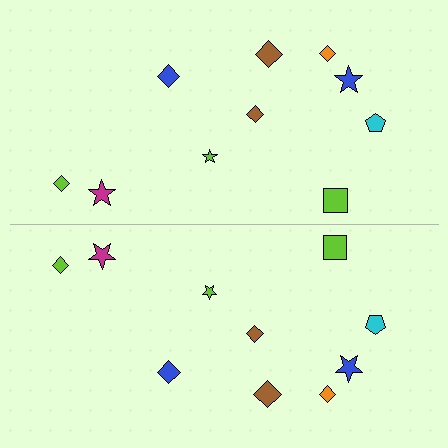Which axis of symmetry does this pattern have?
The pattern has a horizontal axis of symmetry running through the center of the image.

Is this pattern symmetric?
Yes, this pattern has bilateral (reflection) symmetry.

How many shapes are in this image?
There are 20 shapes in this image.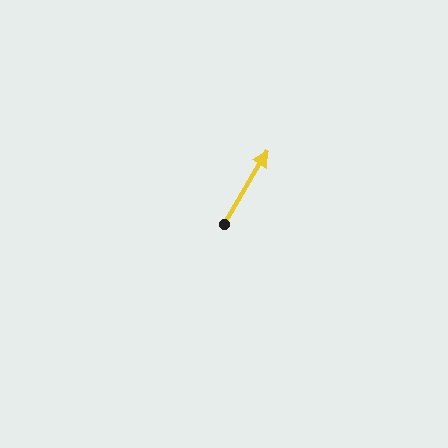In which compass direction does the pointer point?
Northeast.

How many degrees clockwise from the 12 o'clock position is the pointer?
Approximately 30 degrees.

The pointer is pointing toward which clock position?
Roughly 1 o'clock.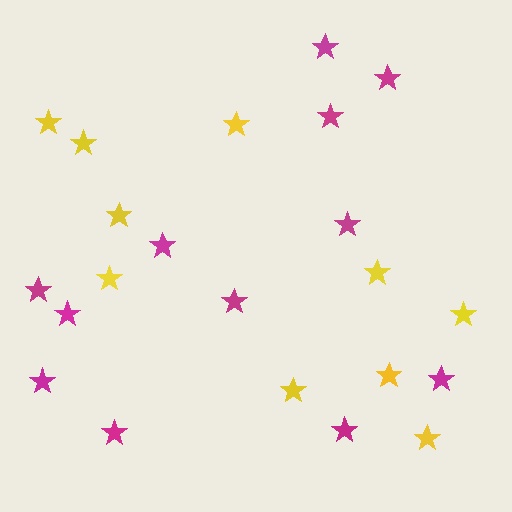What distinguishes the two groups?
There are 2 groups: one group of yellow stars (10) and one group of magenta stars (12).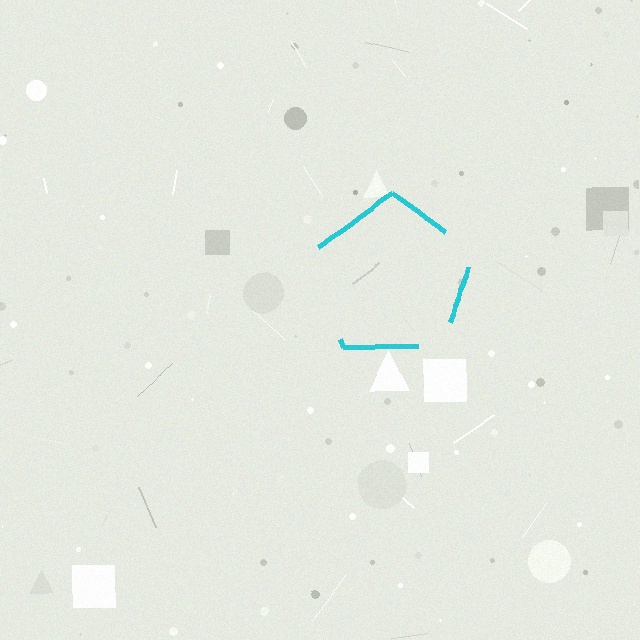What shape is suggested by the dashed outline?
The dashed outline suggests a pentagon.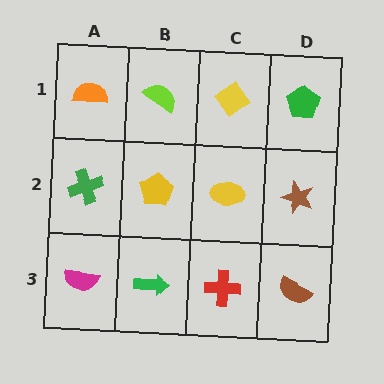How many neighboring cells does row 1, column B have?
3.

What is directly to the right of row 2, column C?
A brown star.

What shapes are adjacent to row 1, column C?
A yellow ellipse (row 2, column C), a lime semicircle (row 1, column B), a green pentagon (row 1, column D).